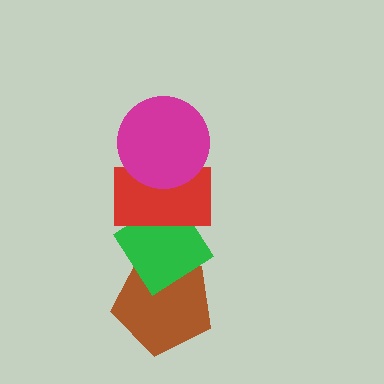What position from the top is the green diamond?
The green diamond is 3rd from the top.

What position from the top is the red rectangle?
The red rectangle is 2nd from the top.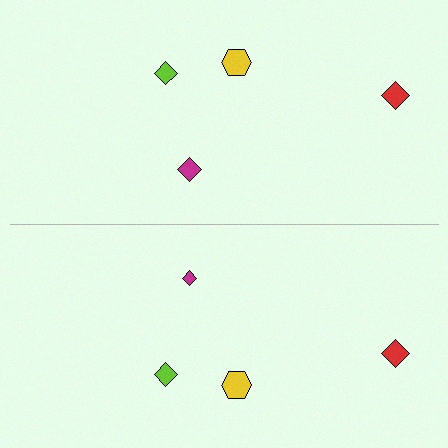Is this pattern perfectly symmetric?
No, the pattern is not perfectly symmetric. The magenta diamond on the bottom side has a different size than its mirror counterpart.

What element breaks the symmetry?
The magenta diamond on the bottom side has a different size than its mirror counterpart.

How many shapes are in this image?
There are 8 shapes in this image.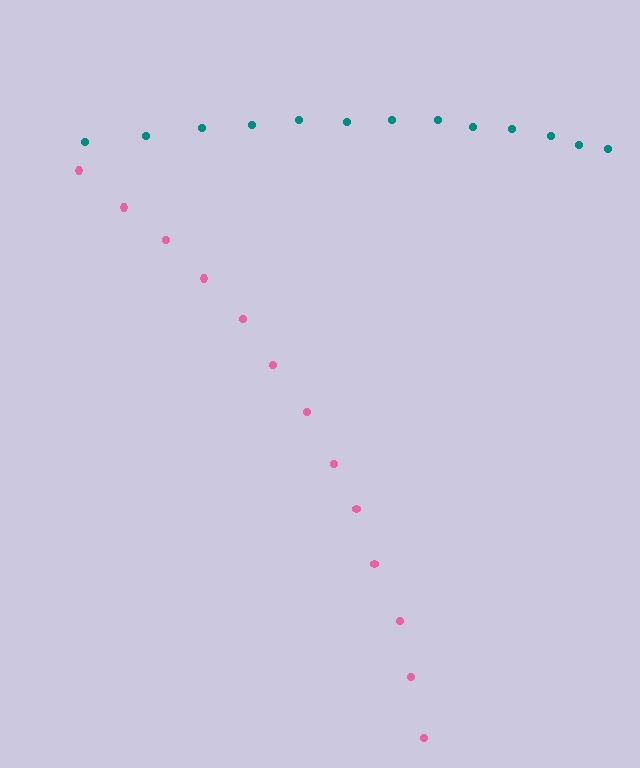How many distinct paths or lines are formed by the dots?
There are 2 distinct paths.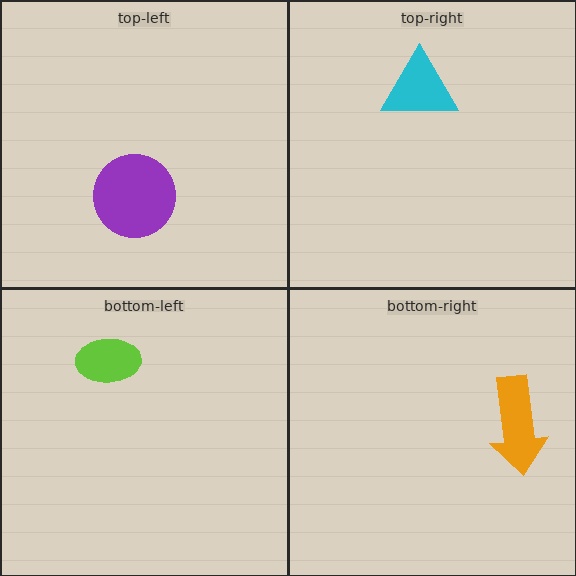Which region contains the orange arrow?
The bottom-right region.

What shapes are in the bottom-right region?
The orange arrow.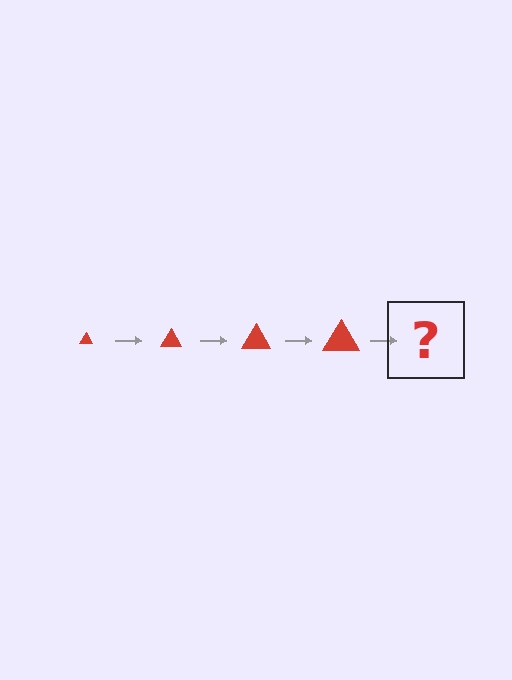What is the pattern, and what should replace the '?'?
The pattern is that the triangle gets progressively larger each step. The '?' should be a red triangle, larger than the previous one.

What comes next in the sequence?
The next element should be a red triangle, larger than the previous one.